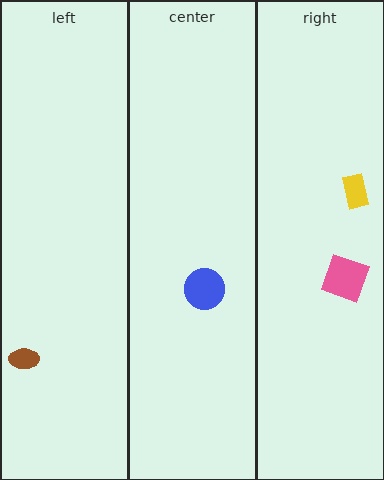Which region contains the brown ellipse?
The left region.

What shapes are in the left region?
The brown ellipse.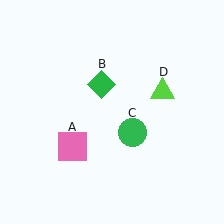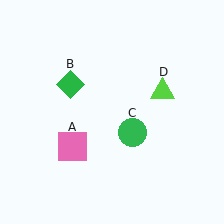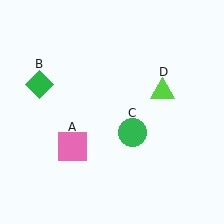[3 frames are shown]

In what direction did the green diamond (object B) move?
The green diamond (object B) moved left.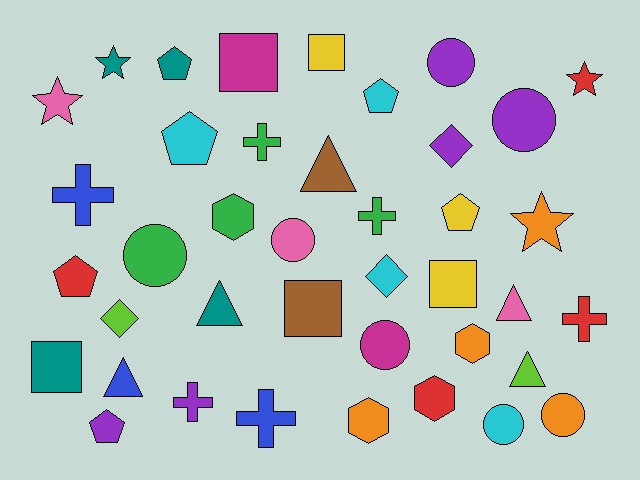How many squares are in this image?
There are 5 squares.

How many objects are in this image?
There are 40 objects.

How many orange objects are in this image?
There are 4 orange objects.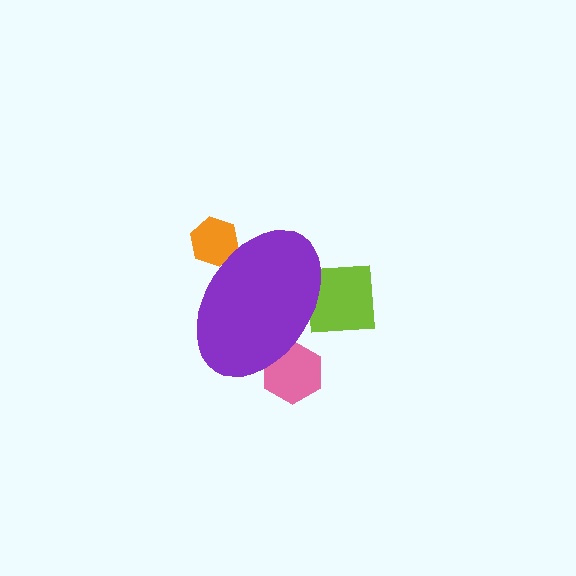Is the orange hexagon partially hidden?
Yes, the orange hexagon is partially hidden behind the purple ellipse.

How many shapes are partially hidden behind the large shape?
3 shapes are partially hidden.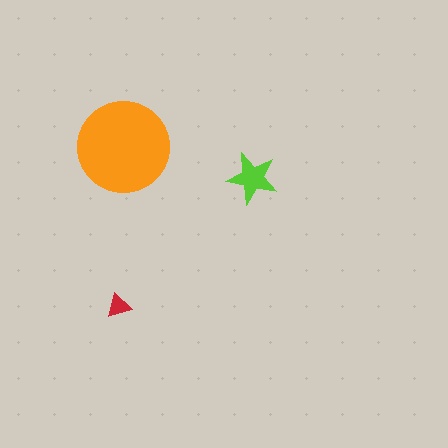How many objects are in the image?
There are 3 objects in the image.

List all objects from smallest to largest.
The red triangle, the lime star, the orange circle.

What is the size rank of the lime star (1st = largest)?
2nd.